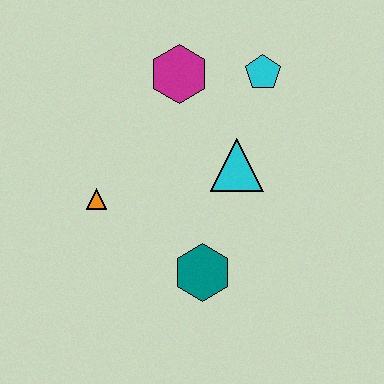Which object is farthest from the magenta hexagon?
The teal hexagon is farthest from the magenta hexagon.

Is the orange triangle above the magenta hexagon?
No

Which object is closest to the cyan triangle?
The cyan pentagon is closest to the cyan triangle.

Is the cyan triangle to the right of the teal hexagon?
Yes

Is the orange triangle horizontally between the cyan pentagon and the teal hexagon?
No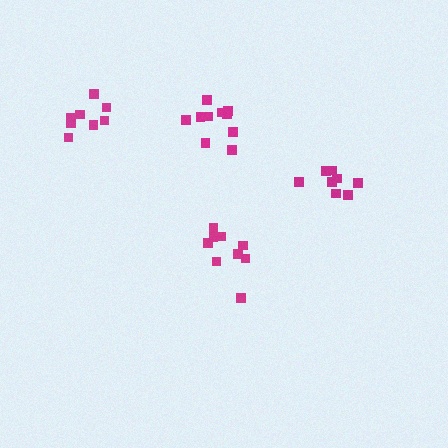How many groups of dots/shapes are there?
There are 4 groups.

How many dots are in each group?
Group 1: 8 dots, Group 2: 8 dots, Group 3: 9 dots, Group 4: 11 dots (36 total).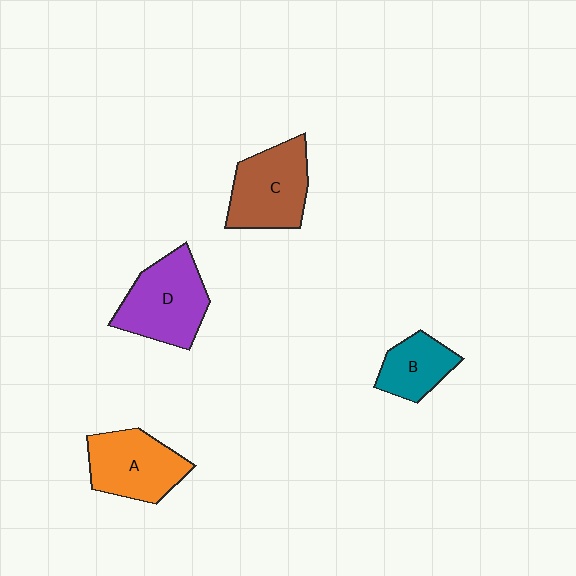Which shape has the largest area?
Shape D (purple).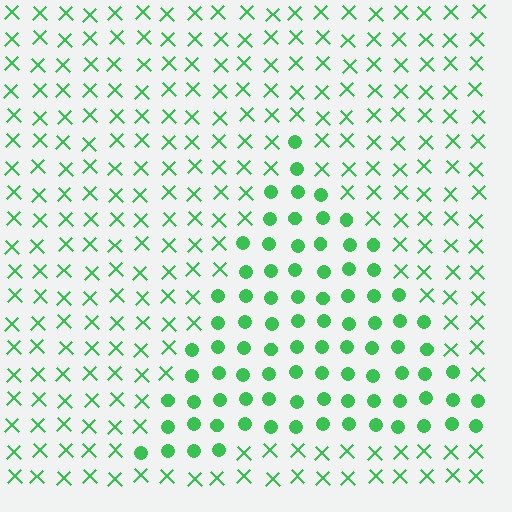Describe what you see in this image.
The image is filled with small green elements arranged in a uniform grid. A triangle-shaped region contains circles, while the surrounding area contains X marks. The boundary is defined purely by the change in element shape.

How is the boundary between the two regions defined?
The boundary is defined by a change in element shape: circles inside vs. X marks outside. All elements share the same color and spacing.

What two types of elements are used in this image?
The image uses circles inside the triangle region and X marks outside it.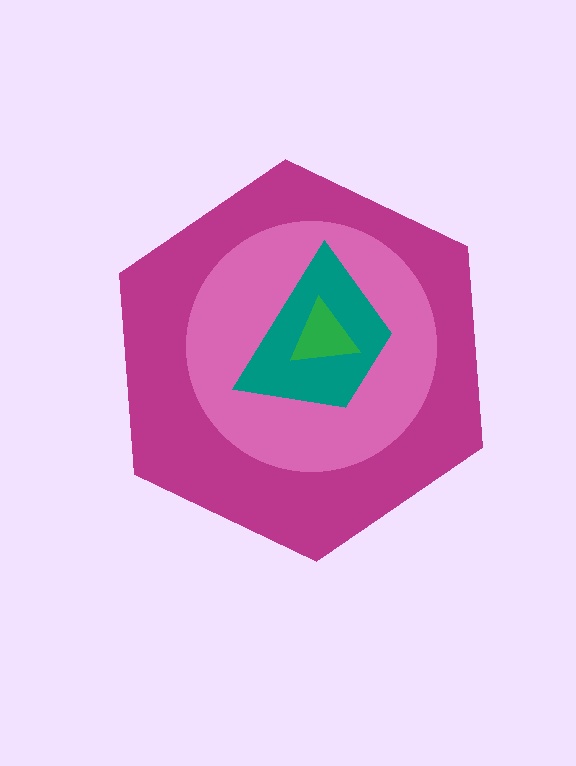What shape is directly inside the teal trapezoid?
The green triangle.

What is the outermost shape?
The magenta hexagon.